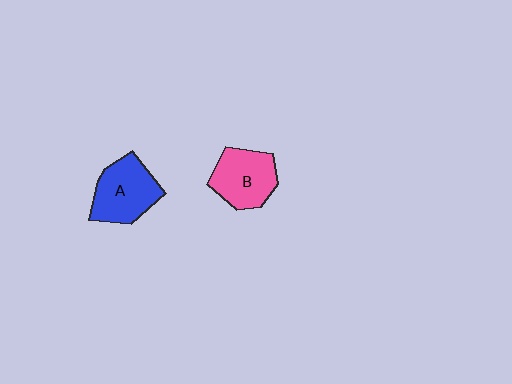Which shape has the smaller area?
Shape B (pink).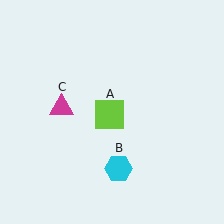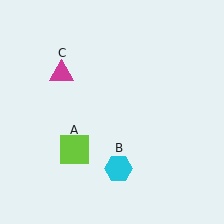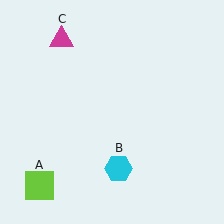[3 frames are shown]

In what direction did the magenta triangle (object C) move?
The magenta triangle (object C) moved up.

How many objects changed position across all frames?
2 objects changed position: lime square (object A), magenta triangle (object C).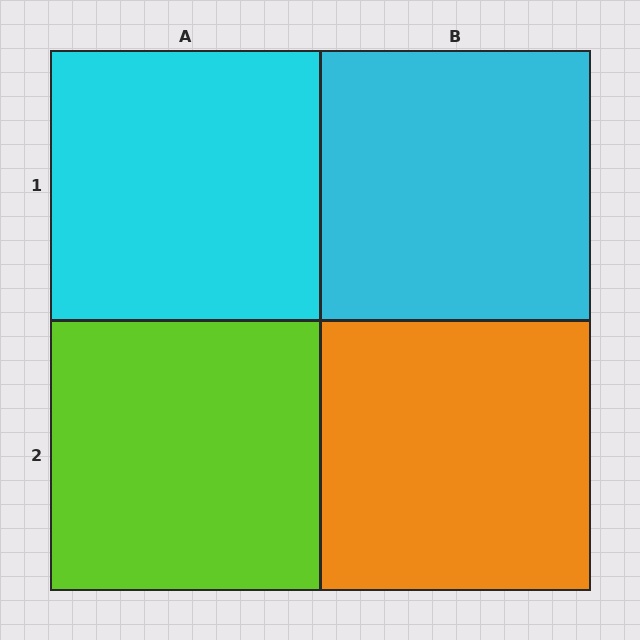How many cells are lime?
1 cell is lime.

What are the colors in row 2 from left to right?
Lime, orange.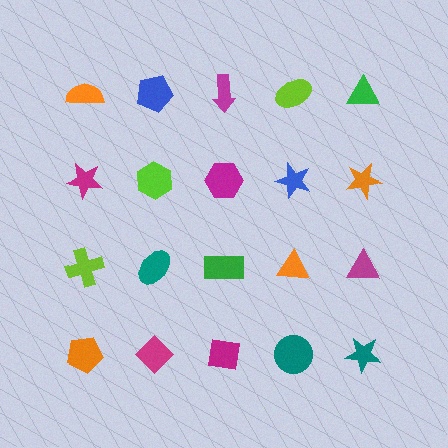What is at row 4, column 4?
A teal circle.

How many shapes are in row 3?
5 shapes.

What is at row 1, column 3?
A magenta arrow.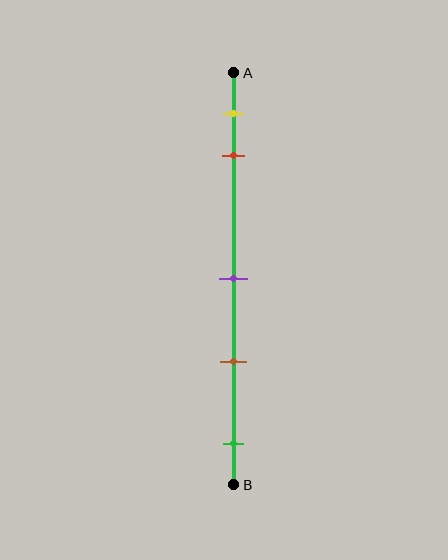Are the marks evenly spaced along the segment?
No, the marks are not evenly spaced.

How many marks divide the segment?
There are 5 marks dividing the segment.